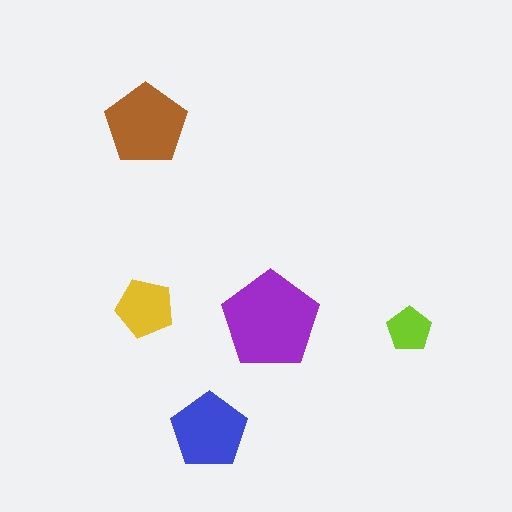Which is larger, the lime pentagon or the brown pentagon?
The brown one.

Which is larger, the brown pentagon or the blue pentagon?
The brown one.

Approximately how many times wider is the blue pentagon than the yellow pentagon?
About 1.5 times wider.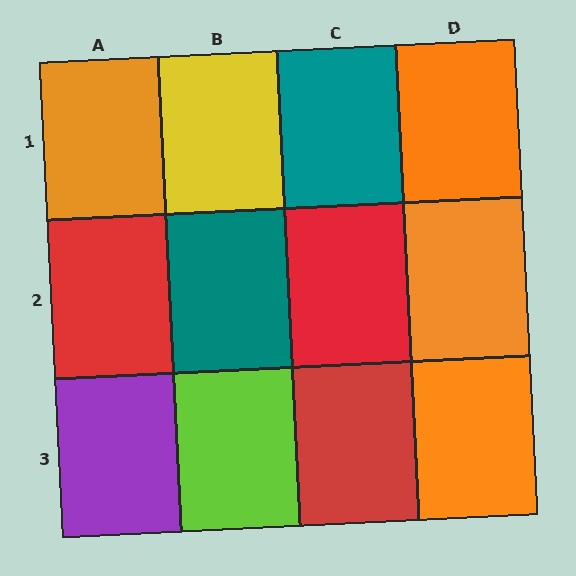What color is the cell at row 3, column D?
Orange.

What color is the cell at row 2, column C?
Red.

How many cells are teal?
2 cells are teal.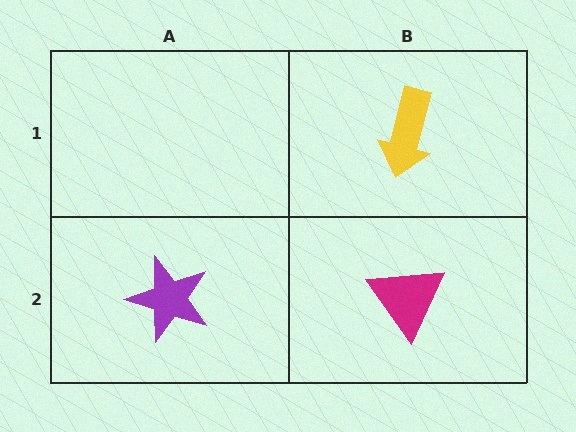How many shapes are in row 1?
1 shape.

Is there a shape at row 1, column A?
No, that cell is empty.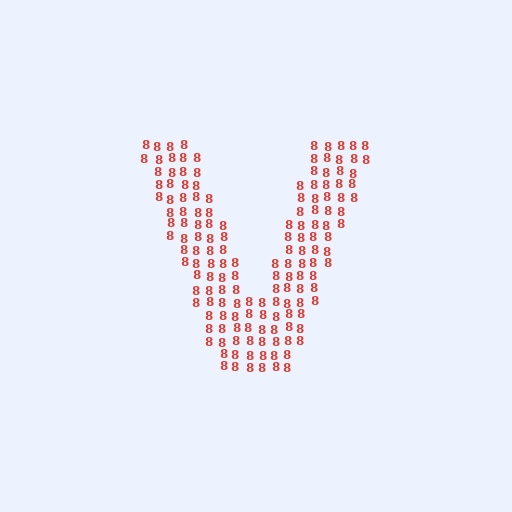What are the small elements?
The small elements are digit 8's.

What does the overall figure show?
The overall figure shows the letter V.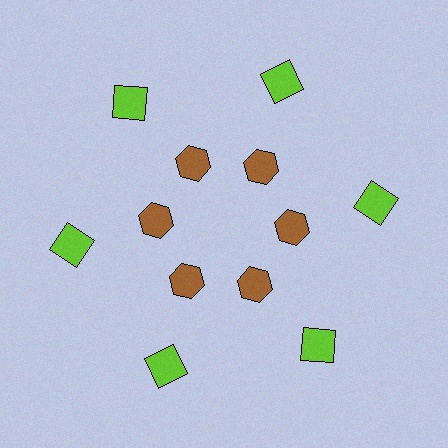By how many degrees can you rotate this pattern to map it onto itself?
The pattern maps onto itself every 60 degrees of rotation.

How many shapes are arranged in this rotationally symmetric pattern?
There are 12 shapes, arranged in 6 groups of 2.